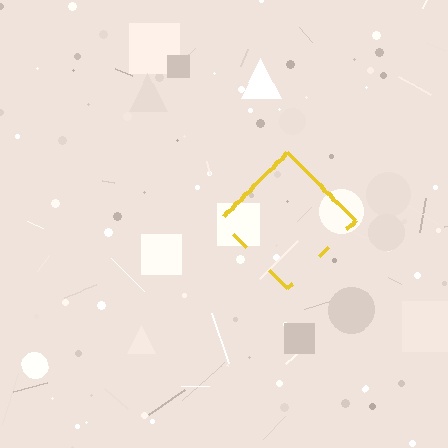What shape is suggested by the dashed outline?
The dashed outline suggests a diamond.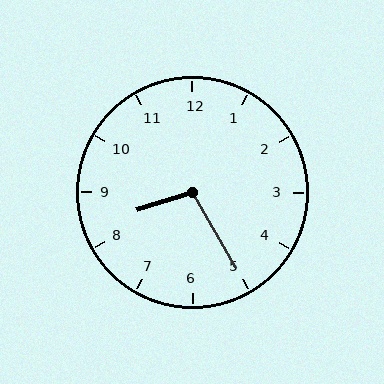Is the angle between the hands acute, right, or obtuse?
It is obtuse.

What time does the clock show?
8:25.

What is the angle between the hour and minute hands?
Approximately 102 degrees.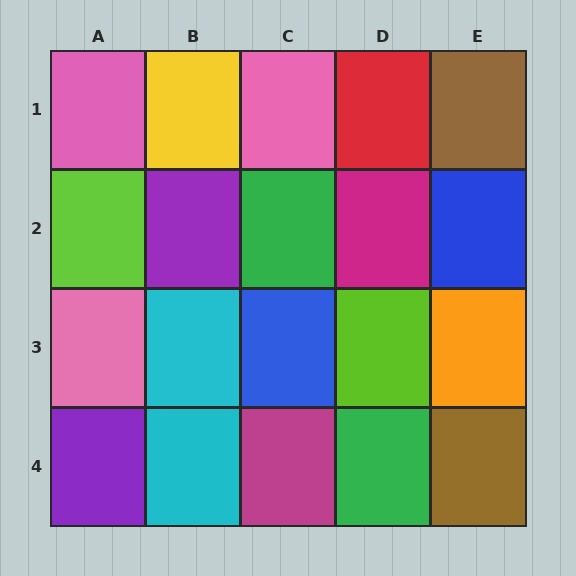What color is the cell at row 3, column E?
Orange.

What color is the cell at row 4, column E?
Brown.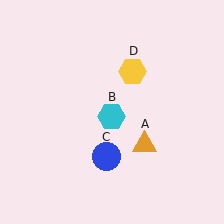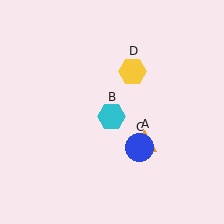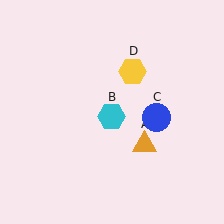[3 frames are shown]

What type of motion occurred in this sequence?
The blue circle (object C) rotated counterclockwise around the center of the scene.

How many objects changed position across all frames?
1 object changed position: blue circle (object C).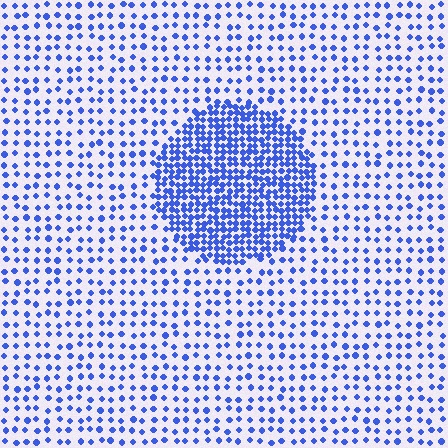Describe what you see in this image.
The image contains small blue elements arranged at two different densities. A circle-shaped region is visible where the elements are more densely packed than the surrounding area.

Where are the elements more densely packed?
The elements are more densely packed inside the circle boundary.